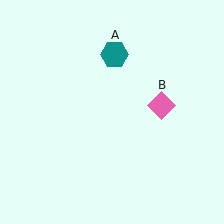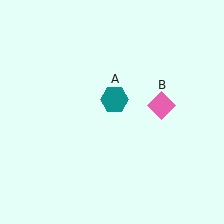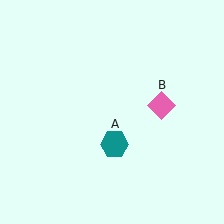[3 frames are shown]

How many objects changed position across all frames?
1 object changed position: teal hexagon (object A).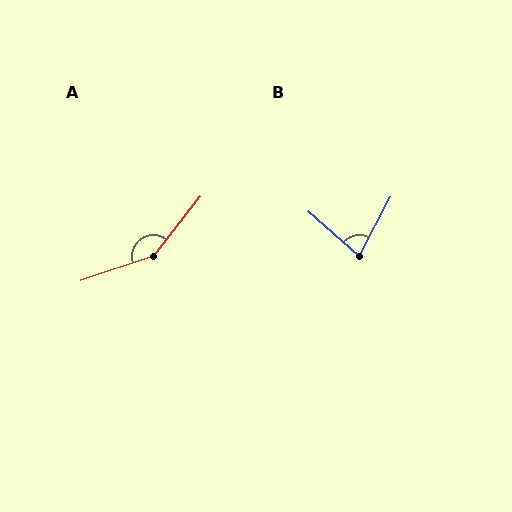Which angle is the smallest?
B, at approximately 77 degrees.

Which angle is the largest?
A, at approximately 146 degrees.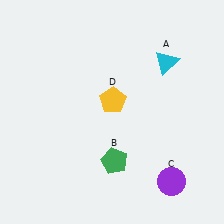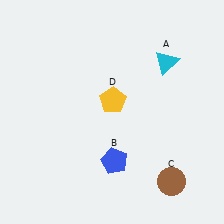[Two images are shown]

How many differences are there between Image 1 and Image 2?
There are 2 differences between the two images.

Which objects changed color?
B changed from green to blue. C changed from purple to brown.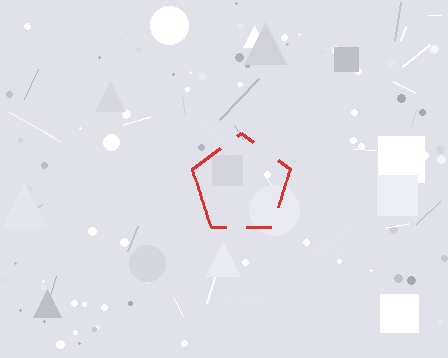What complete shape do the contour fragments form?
The contour fragments form a pentagon.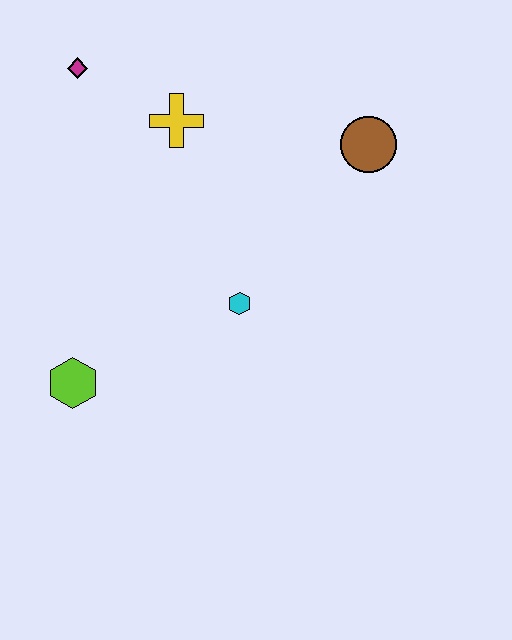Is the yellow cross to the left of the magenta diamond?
No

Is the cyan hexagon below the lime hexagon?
No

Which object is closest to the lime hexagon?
The cyan hexagon is closest to the lime hexagon.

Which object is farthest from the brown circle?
The lime hexagon is farthest from the brown circle.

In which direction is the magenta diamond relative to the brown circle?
The magenta diamond is to the left of the brown circle.